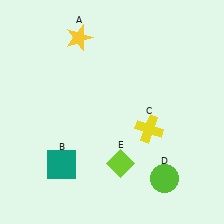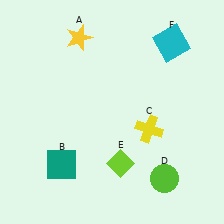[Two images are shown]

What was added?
A cyan square (F) was added in Image 2.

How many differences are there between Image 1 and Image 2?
There is 1 difference between the two images.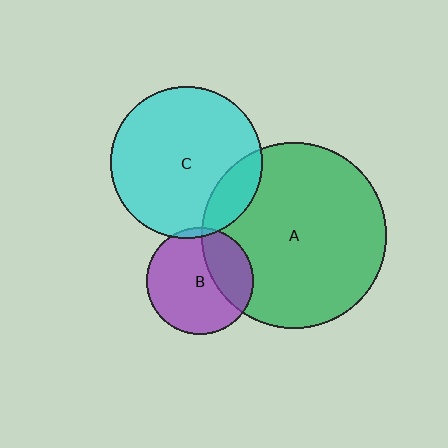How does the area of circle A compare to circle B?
Approximately 3.0 times.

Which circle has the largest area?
Circle A (green).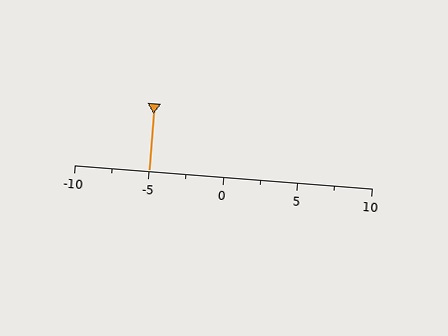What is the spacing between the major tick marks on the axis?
The major ticks are spaced 5 apart.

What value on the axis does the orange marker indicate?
The marker indicates approximately -5.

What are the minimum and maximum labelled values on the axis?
The axis runs from -10 to 10.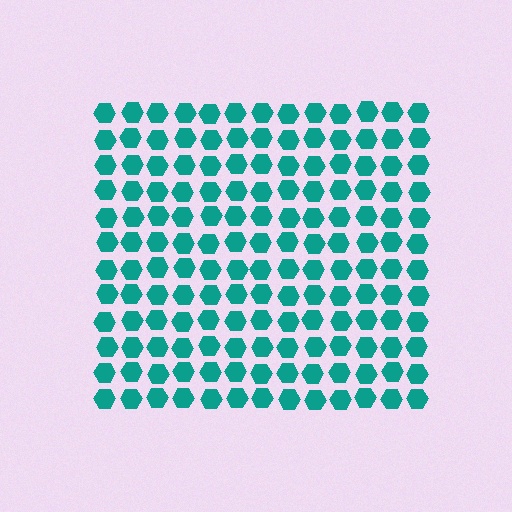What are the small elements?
The small elements are hexagons.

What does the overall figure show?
The overall figure shows a square.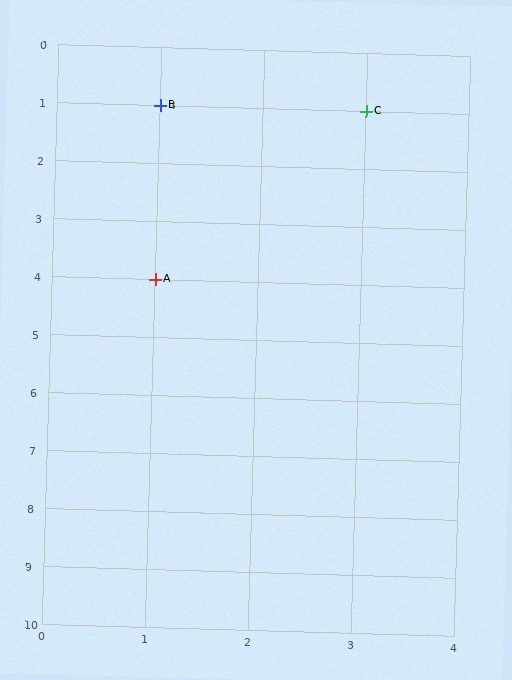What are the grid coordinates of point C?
Point C is at grid coordinates (3, 1).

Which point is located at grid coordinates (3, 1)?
Point C is at (3, 1).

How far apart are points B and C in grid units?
Points B and C are 2 columns apart.